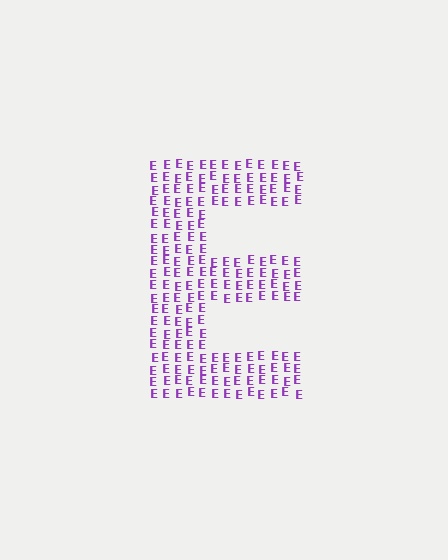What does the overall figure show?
The overall figure shows the letter E.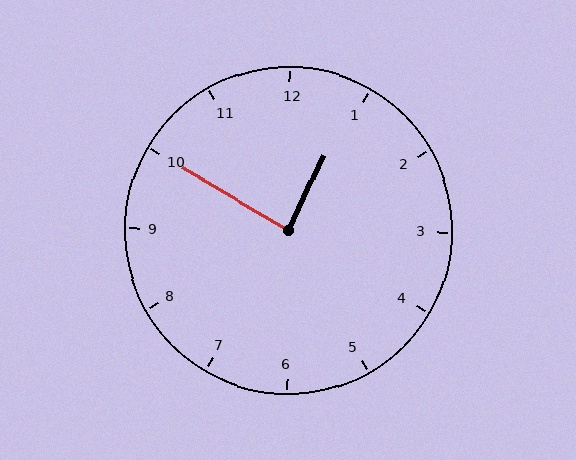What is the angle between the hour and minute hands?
Approximately 85 degrees.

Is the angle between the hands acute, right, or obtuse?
It is right.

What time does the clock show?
12:50.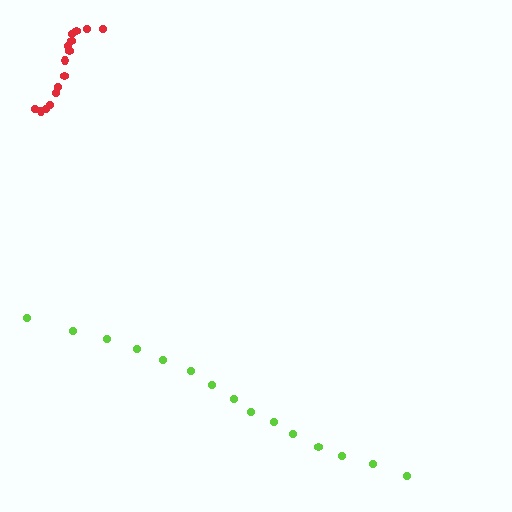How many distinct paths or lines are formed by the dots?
There are 2 distinct paths.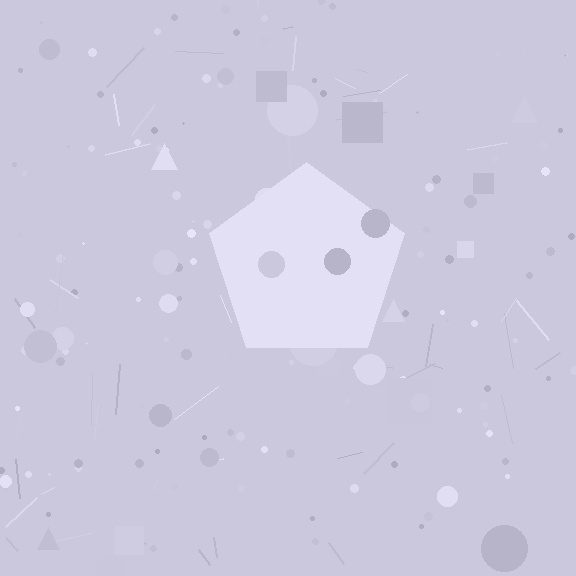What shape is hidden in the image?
A pentagon is hidden in the image.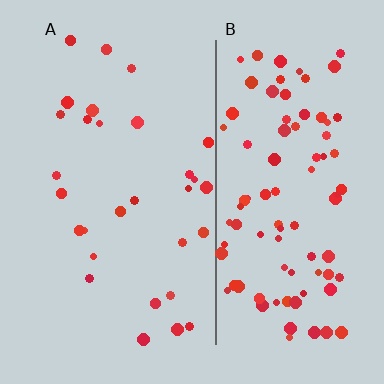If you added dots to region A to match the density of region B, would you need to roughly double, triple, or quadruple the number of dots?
Approximately triple.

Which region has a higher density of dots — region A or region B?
B (the right).